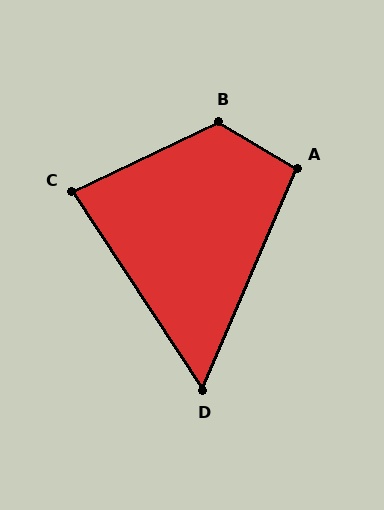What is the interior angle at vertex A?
Approximately 98 degrees (obtuse).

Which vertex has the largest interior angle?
B, at approximately 124 degrees.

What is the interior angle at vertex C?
Approximately 82 degrees (acute).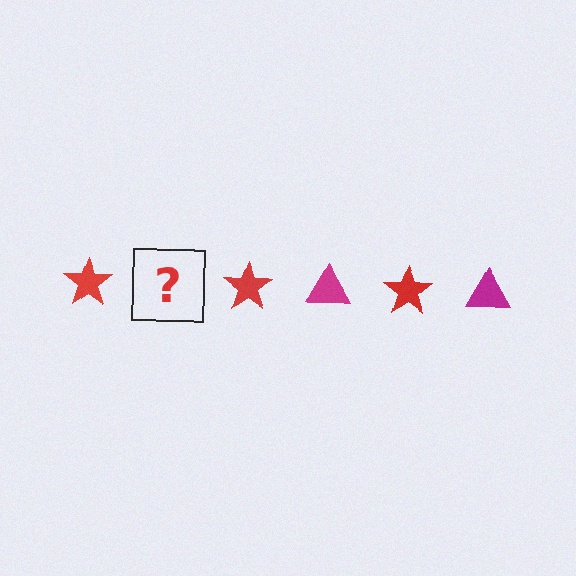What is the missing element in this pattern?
The missing element is a magenta triangle.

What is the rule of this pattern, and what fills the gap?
The rule is that the pattern alternates between red star and magenta triangle. The gap should be filled with a magenta triangle.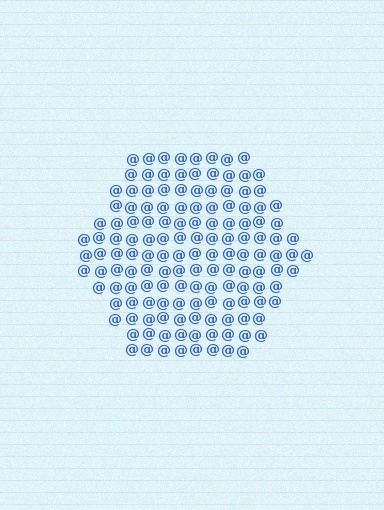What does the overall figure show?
The overall figure shows a hexagon.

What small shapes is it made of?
It is made of small at signs.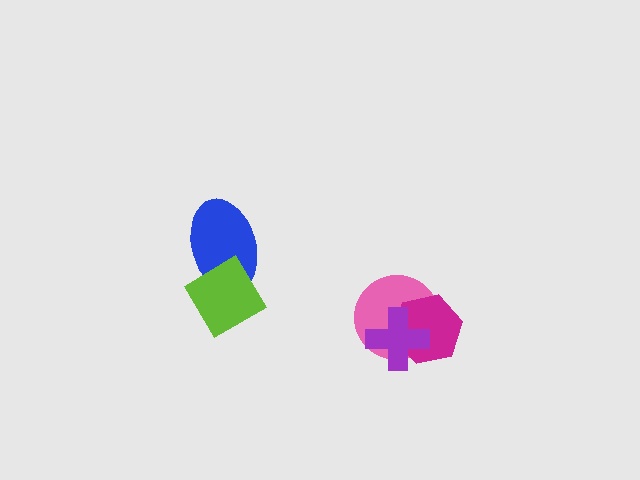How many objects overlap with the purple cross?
2 objects overlap with the purple cross.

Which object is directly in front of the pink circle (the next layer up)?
The magenta hexagon is directly in front of the pink circle.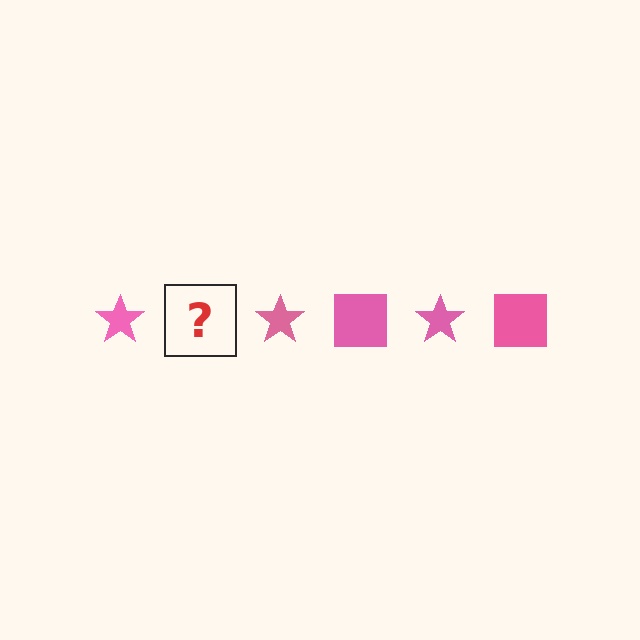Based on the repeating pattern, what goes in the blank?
The blank should be a pink square.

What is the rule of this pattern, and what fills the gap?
The rule is that the pattern cycles through star, square shapes in pink. The gap should be filled with a pink square.